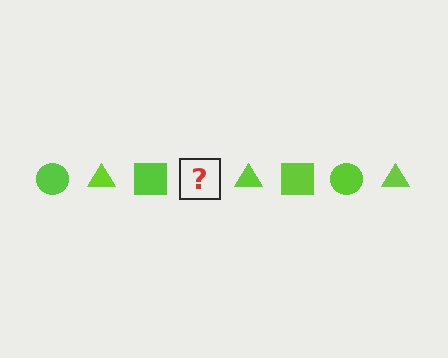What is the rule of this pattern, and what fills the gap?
The rule is that the pattern cycles through circle, triangle, square shapes in lime. The gap should be filled with a lime circle.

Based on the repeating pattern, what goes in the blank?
The blank should be a lime circle.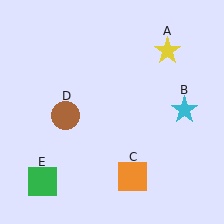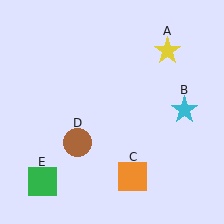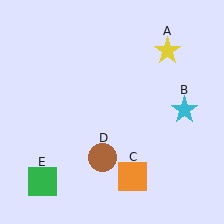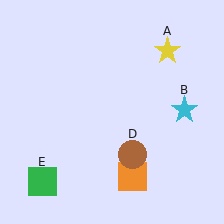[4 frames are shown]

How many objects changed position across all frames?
1 object changed position: brown circle (object D).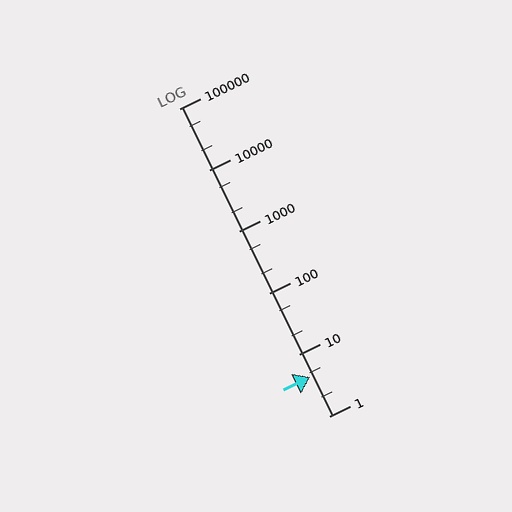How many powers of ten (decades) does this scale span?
The scale spans 5 decades, from 1 to 100000.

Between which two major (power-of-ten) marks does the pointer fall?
The pointer is between 1 and 10.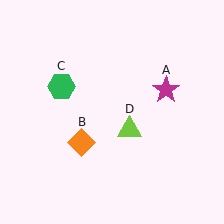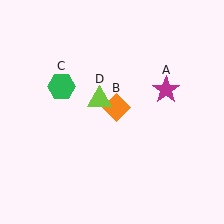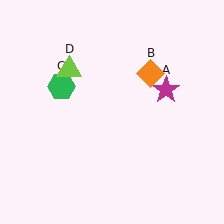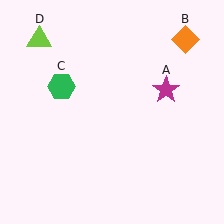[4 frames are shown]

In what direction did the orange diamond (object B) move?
The orange diamond (object B) moved up and to the right.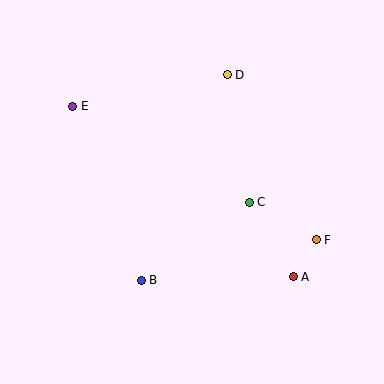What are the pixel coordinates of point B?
Point B is at (141, 280).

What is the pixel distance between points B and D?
The distance between B and D is 223 pixels.